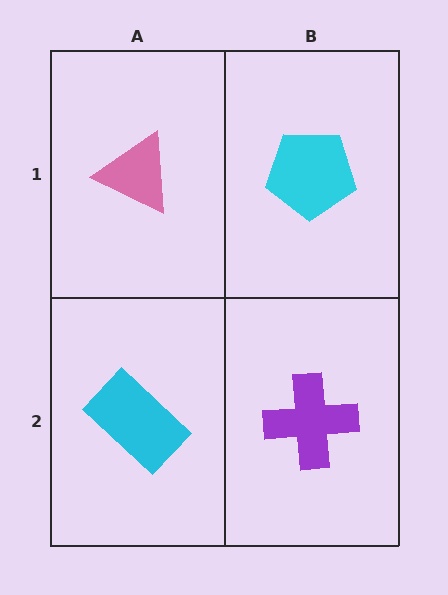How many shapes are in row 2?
2 shapes.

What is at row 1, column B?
A cyan pentagon.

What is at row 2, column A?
A cyan rectangle.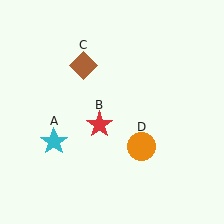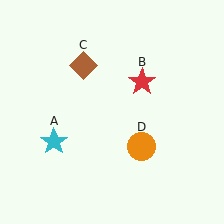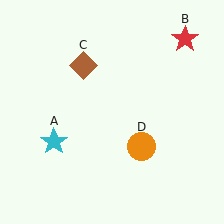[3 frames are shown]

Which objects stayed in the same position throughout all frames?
Cyan star (object A) and brown diamond (object C) and orange circle (object D) remained stationary.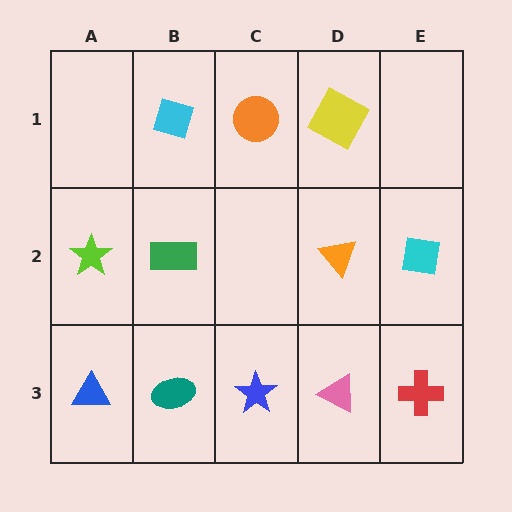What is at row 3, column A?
A blue triangle.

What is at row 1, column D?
A yellow square.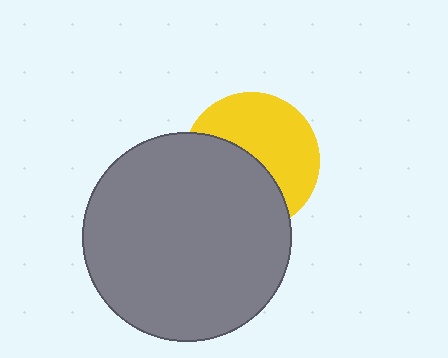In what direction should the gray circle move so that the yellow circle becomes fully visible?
The gray circle should move toward the lower-left. That is the shortest direction to clear the overlap and leave the yellow circle fully visible.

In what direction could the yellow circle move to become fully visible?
The yellow circle could move toward the upper-right. That would shift it out from behind the gray circle entirely.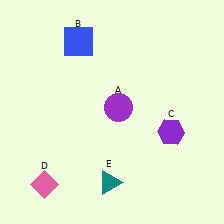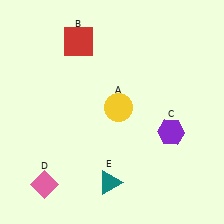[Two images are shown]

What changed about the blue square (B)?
In Image 1, B is blue. In Image 2, it changed to red.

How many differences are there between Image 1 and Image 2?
There are 2 differences between the two images.